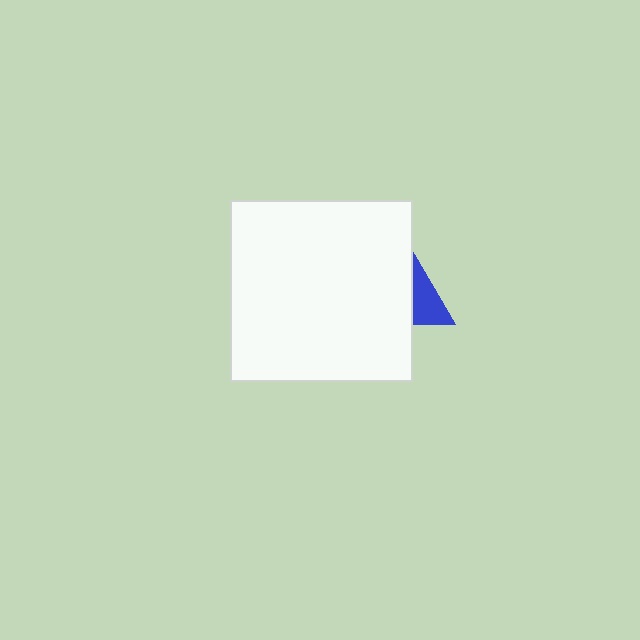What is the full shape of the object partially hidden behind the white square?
The partially hidden object is a blue triangle.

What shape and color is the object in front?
The object in front is a white square.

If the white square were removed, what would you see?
You would see the complete blue triangle.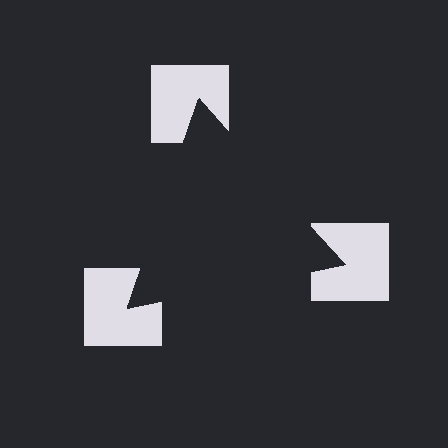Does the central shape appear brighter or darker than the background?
It typically appears slightly darker than the background, even though no actual brightness change is drawn.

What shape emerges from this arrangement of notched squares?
An illusory triangle — its edges are inferred from the aligned wedge cuts in the notched squares, not physically drawn.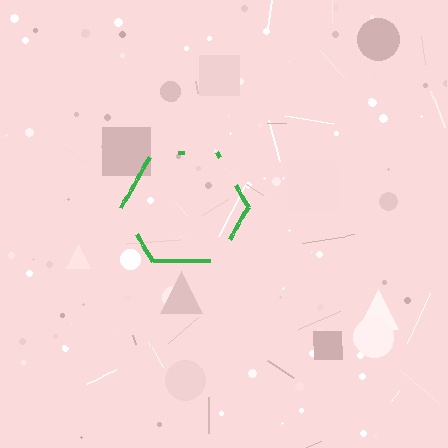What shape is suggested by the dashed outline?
The dashed outline suggests a hexagon.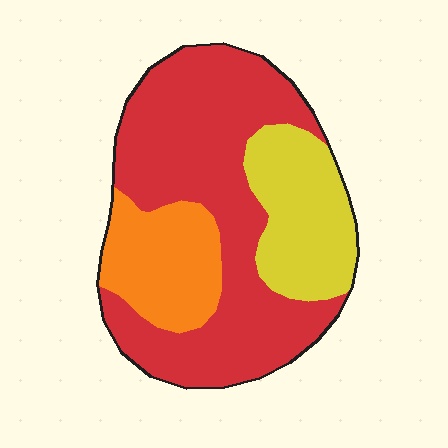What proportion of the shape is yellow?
Yellow takes up about one fifth (1/5) of the shape.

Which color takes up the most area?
Red, at roughly 60%.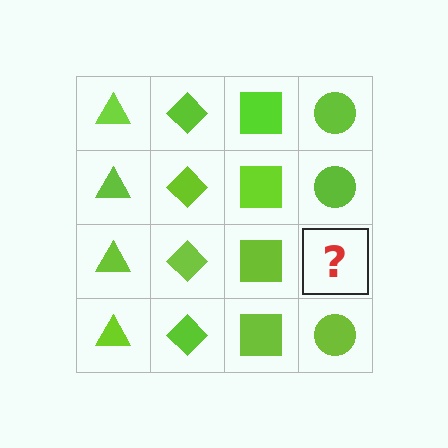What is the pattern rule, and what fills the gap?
The rule is that each column has a consistent shape. The gap should be filled with a lime circle.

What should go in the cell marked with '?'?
The missing cell should contain a lime circle.